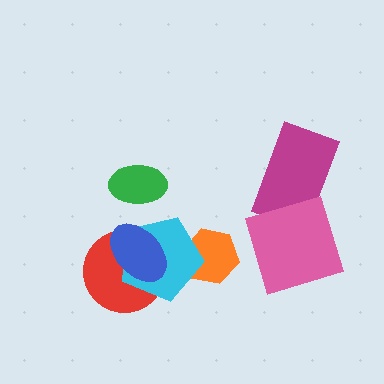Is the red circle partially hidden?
Yes, it is partially covered by another shape.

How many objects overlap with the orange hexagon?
1 object overlaps with the orange hexagon.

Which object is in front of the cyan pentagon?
The blue ellipse is in front of the cyan pentagon.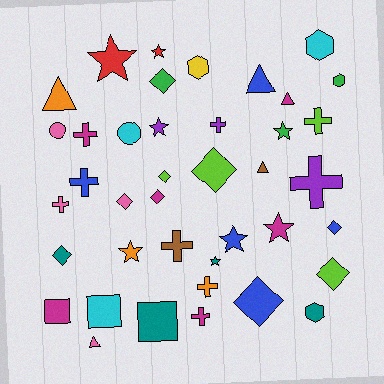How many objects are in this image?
There are 40 objects.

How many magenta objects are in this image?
There are 6 magenta objects.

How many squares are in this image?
There are 3 squares.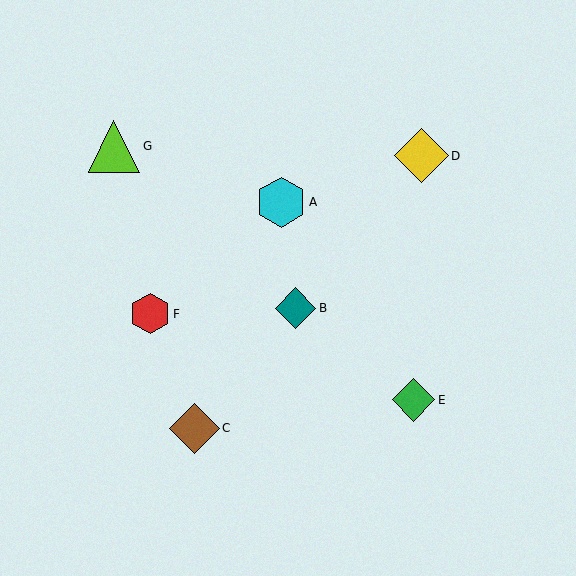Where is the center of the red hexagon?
The center of the red hexagon is at (150, 314).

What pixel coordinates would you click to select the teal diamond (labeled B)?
Click at (296, 308) to select the teal diamond B.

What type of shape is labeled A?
Shape A is a cyan hexagon.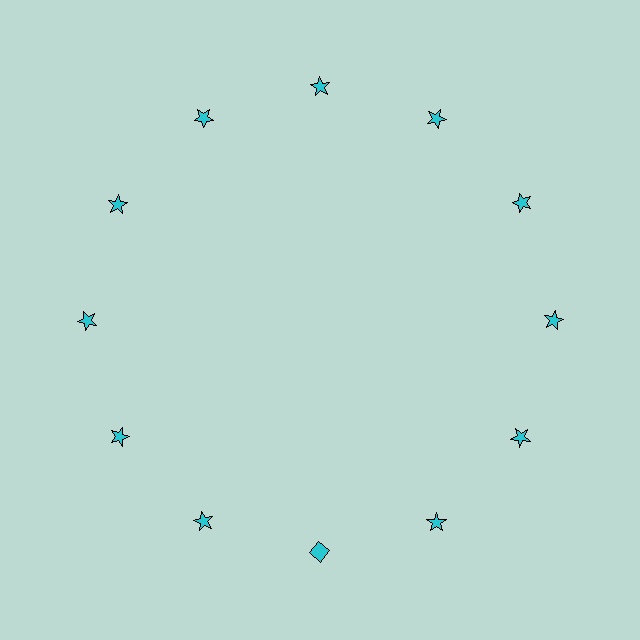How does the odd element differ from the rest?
It has a different shape: diamond instead of star.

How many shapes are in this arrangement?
There are 12 shapes arranged in a ring pattern.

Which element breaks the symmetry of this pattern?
The cyan diamond at roughly the 6 o'clock position breaks the symmetry. All other shapes are cyan stars.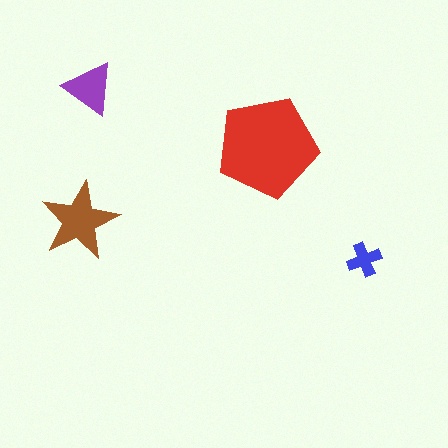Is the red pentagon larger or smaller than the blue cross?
Larger.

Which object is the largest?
The red pentagon.